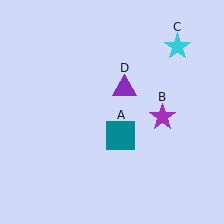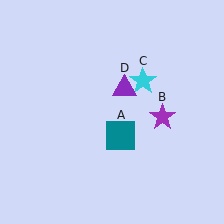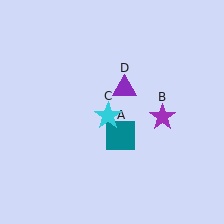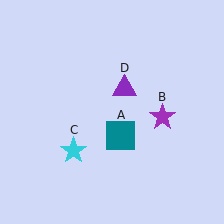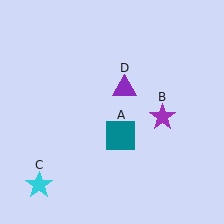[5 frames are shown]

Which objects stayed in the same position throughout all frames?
Teal square (object A) and purple star (object B) and purple triangle (object D) remained stationary.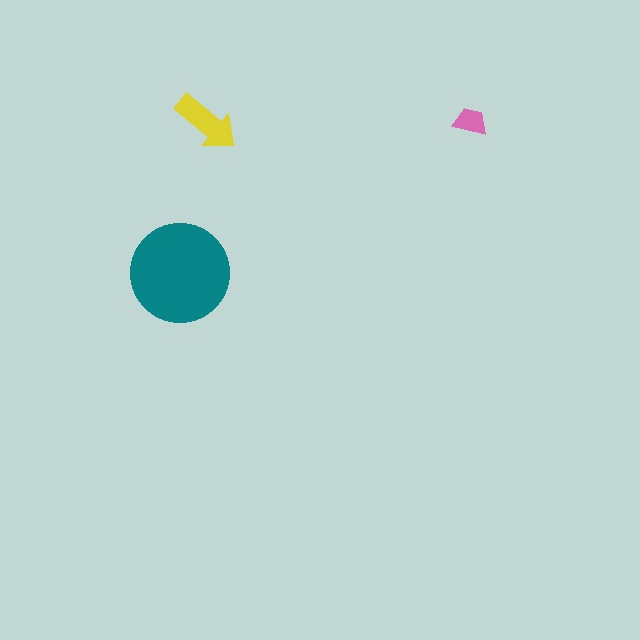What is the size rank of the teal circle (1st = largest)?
1st.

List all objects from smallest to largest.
The pink trapezoid, the yellow arrow, the teal circle.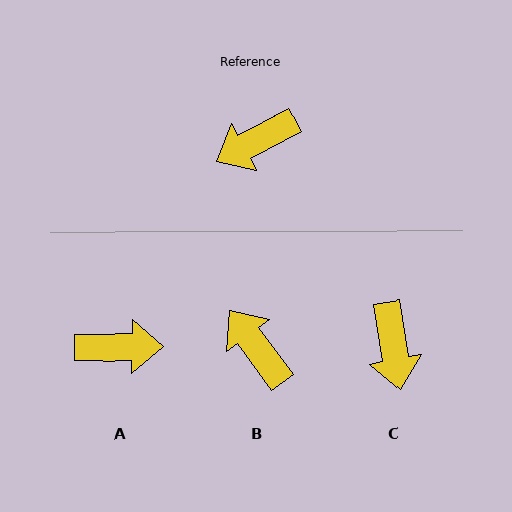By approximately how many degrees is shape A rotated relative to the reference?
Approximately 152 degrees counter-clockwise.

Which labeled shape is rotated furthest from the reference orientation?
A, about 152 degrees away.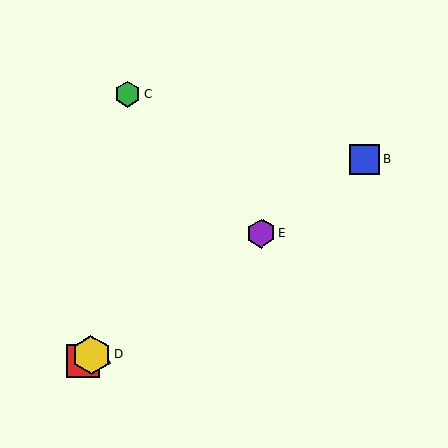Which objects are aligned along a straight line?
Objects A, B, D, E are aligned along a straight line.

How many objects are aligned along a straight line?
4 objects (A, B, D, E) are aligned along a straight line.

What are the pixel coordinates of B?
Object B is at (365, 159).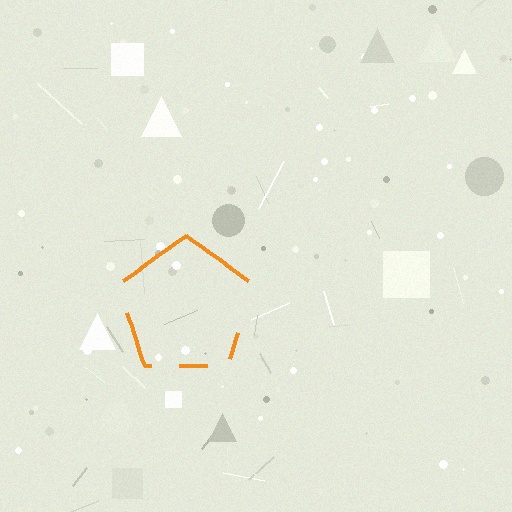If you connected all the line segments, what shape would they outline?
They would outline a pentagon.